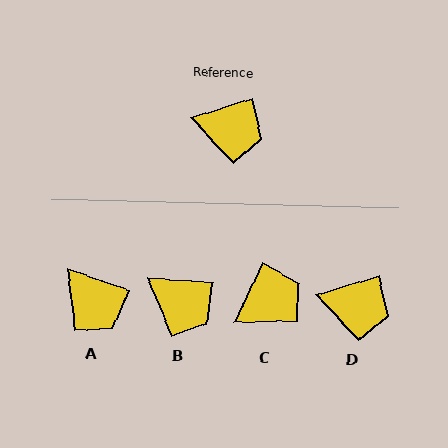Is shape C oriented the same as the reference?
No, it is off by about 49 degrees.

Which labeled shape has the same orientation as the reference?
D.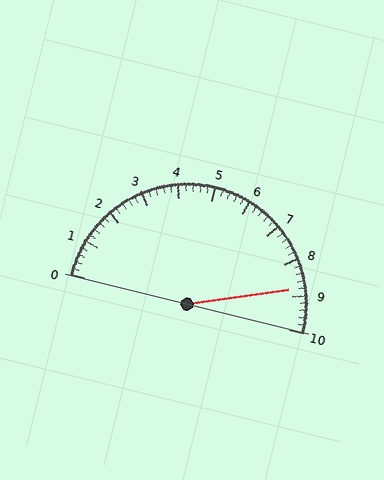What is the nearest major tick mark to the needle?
The nearest major tick mark is 9.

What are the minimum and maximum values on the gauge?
The gauge ranges from 0 to 10.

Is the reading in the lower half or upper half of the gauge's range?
The reading is in the upper half of the range (0 to 10).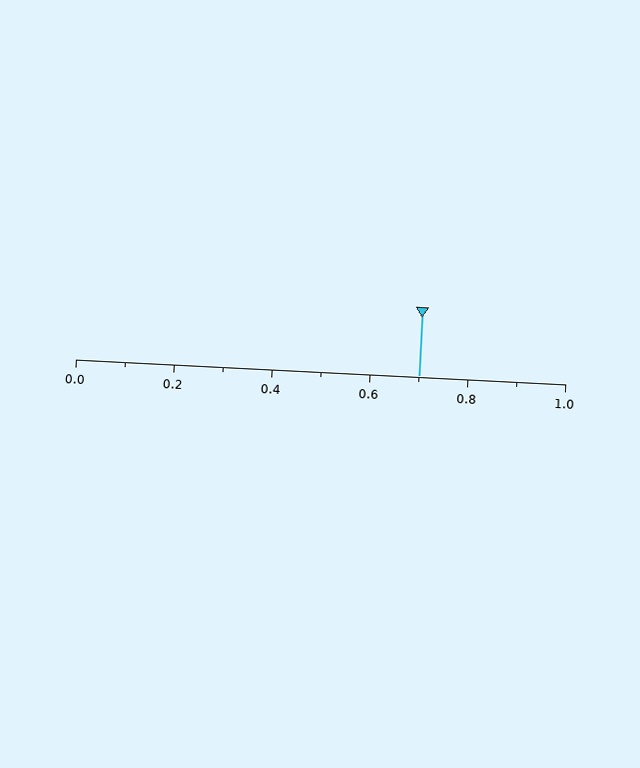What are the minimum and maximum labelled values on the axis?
The axis runs from 0.0 to 1.0.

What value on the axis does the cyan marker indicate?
The marker indicates approximately 0.7.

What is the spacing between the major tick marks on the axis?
The major ticks are spaced 0.2 apart.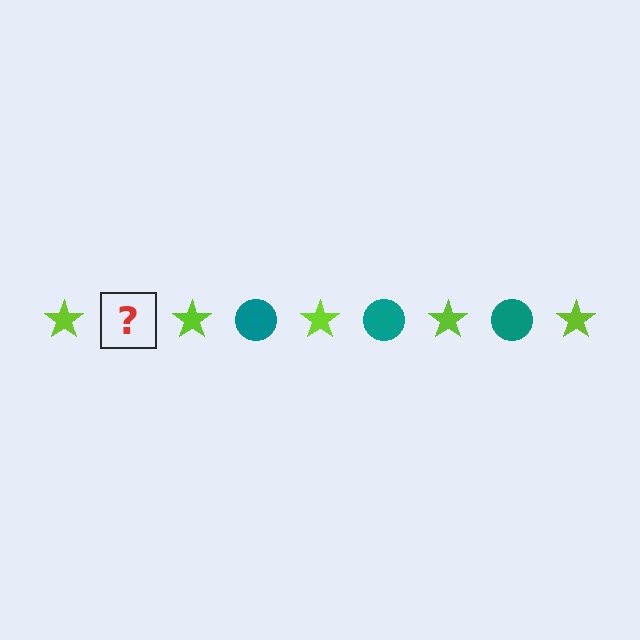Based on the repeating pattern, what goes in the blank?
The blank should be a teal circle.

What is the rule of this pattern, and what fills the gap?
The rule is that the pattern alternates between lime star and teal circle. The gap should be filled with a teal circle.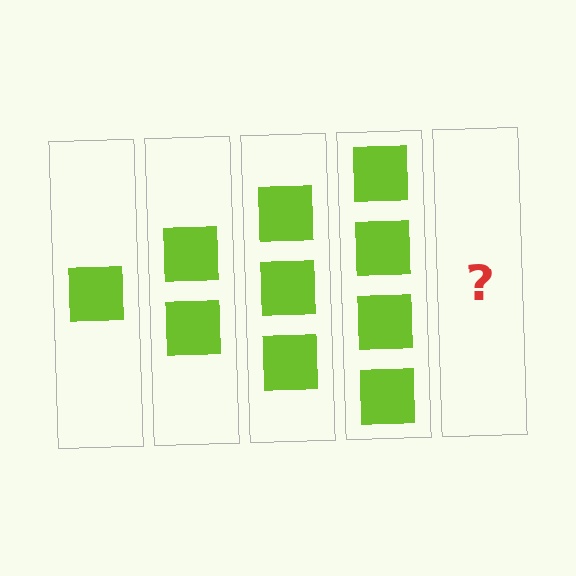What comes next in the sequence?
The next element should be 5 squares.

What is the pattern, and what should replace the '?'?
The pattern is that each step adds one more square. The '?' should be 5 squares.